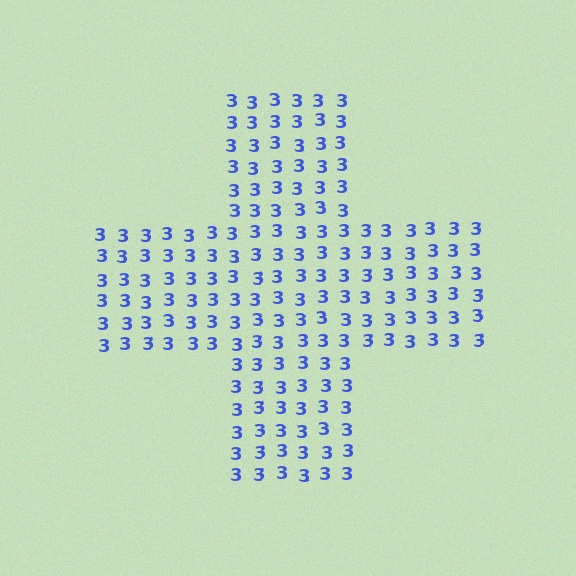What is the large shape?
The large shape is a cross.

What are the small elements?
The small elements are digit 3's.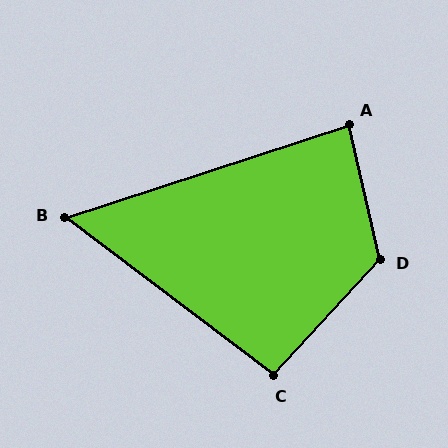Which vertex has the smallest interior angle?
B, at approximately 55 degrees.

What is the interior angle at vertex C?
Approximately 95 degrees (obtuse).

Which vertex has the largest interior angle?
D, at approximately 125 degrees.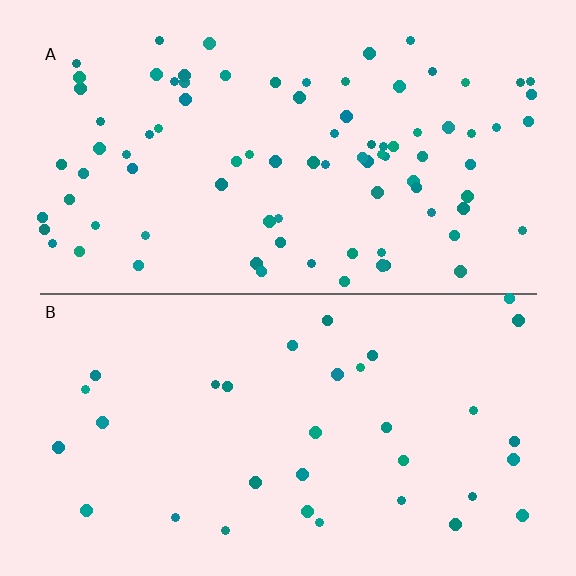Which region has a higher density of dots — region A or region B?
A (the top).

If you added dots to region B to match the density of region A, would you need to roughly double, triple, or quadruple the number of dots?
Approximately triple.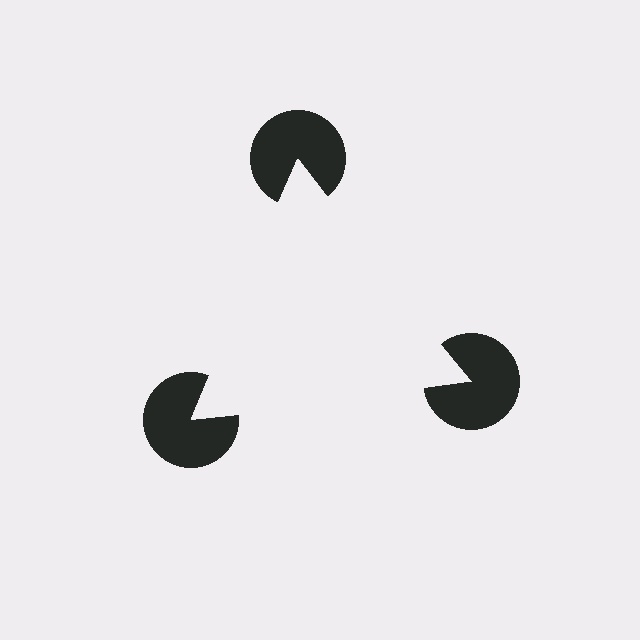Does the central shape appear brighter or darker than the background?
It typically appears slightly brighter than the background, even though no actual brightness change is drawn.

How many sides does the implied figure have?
3 sides.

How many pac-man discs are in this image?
There are 3 — one at each vertex of the illusory triangle.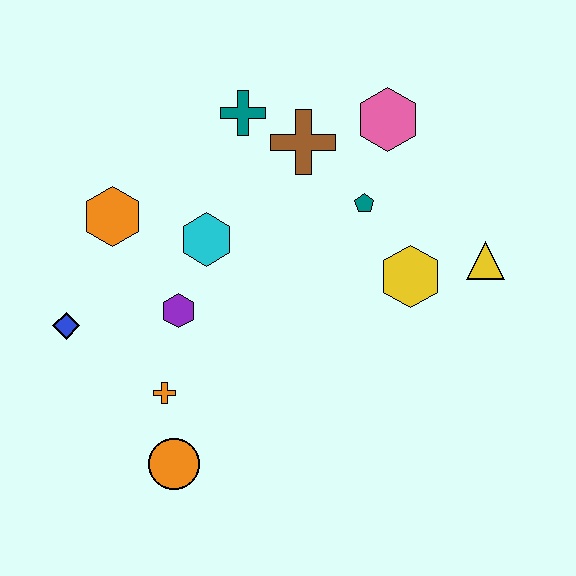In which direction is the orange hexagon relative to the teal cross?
The orange hexagon is to the left of the teal cross.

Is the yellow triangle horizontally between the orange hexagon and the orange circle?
No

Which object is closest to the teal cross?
The brown cross is closest to the teal cross.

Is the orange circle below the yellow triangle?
Yes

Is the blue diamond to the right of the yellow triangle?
No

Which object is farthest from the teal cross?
The orange circle is farthest from the teal cross.